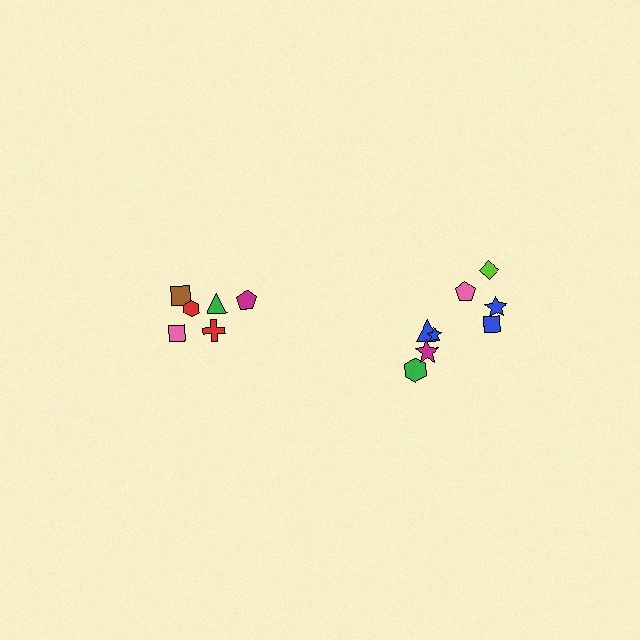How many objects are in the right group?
There are 8 objects.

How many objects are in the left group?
There are 6 objects.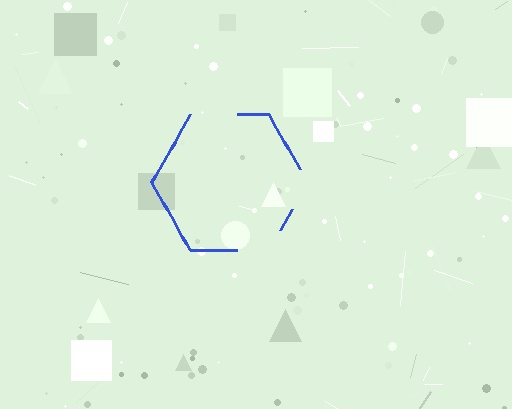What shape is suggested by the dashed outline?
The dashed outline suggests a hexagon.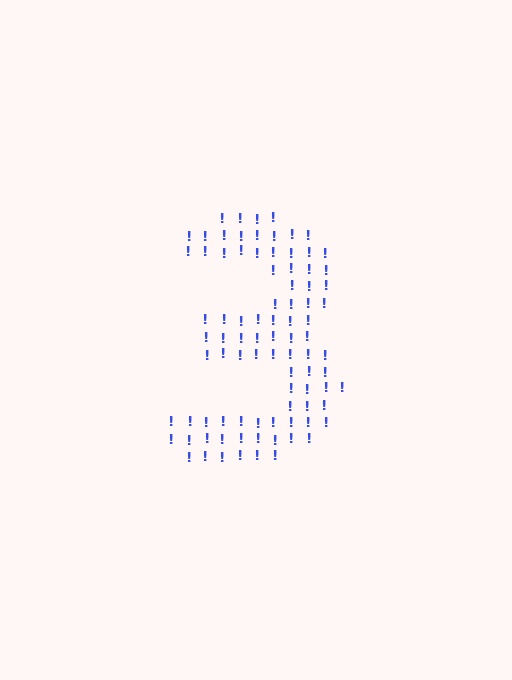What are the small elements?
The small elements are exclamation marks.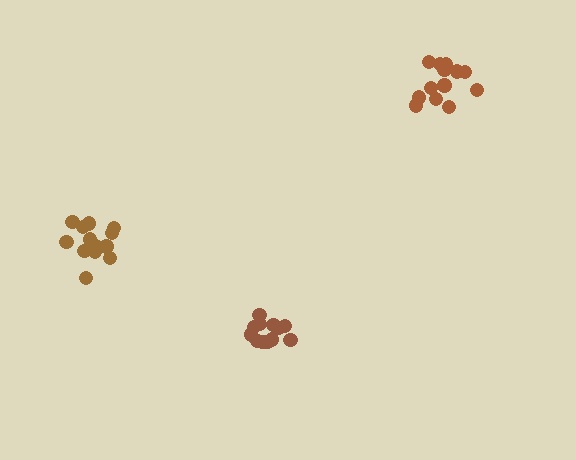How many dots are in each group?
Group 1: 12 dots, Group 2: 13 dots, Group 3: 13 dots (38 total).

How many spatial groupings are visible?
There are 3 spatial groupings.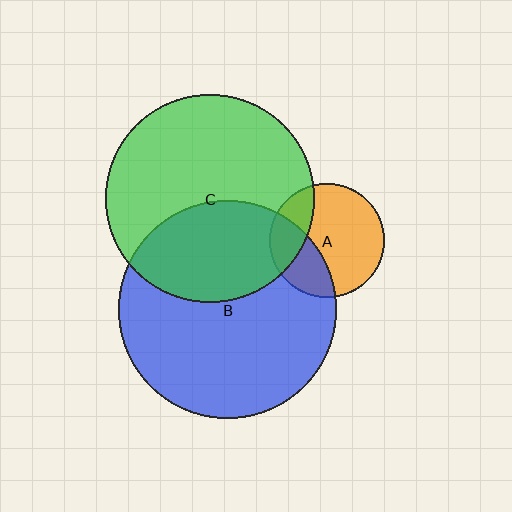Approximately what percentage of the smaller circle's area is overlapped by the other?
Approximately 30%.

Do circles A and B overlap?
Yes.